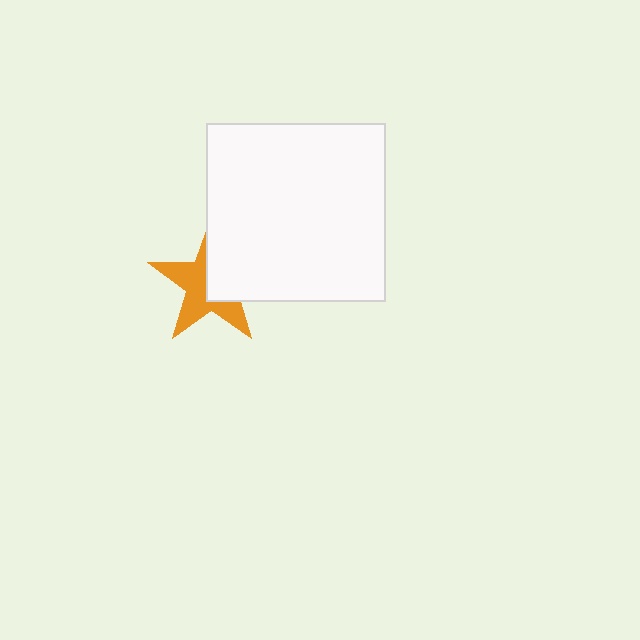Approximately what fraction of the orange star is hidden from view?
Roughly 46% of the orange star is hidden behind the white square.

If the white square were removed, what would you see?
You would see the complete orange star.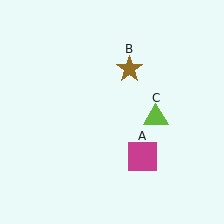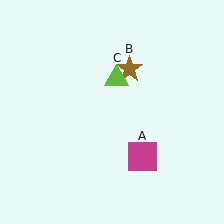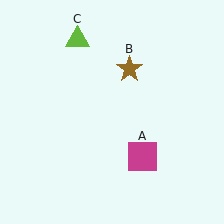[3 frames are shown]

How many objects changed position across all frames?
1 object changed position: lime triangle (object C).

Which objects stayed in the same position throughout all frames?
Magenta square (object A) and brown star (object B) remained stationary.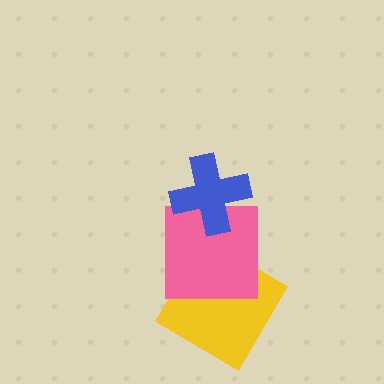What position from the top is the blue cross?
The blue cross is 1st from the top.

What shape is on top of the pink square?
The blue cross is on top of the pink square.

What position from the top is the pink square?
The pink square is 2nd from the top.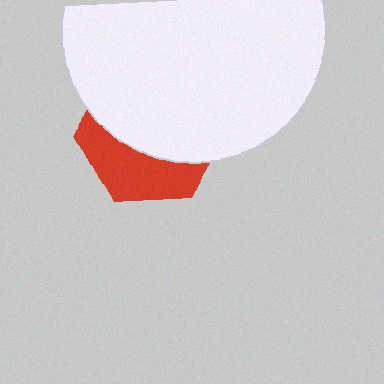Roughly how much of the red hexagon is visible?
A small part of it is visible (roughly 36%).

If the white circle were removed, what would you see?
You would see the complete red hexagon.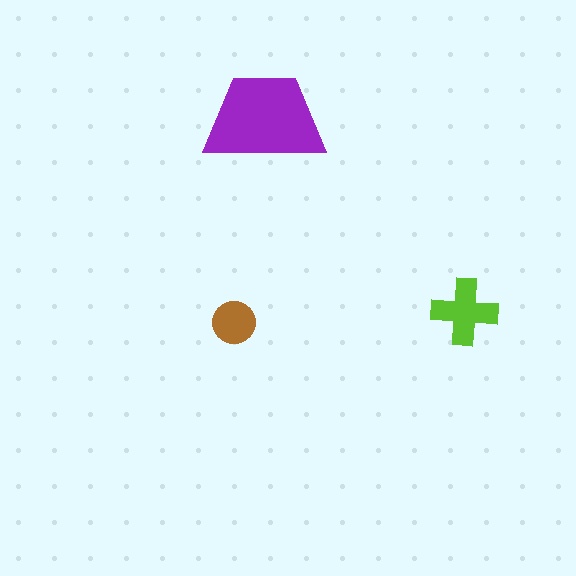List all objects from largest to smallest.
The purple trapezoid, the lime cross, the brown circle.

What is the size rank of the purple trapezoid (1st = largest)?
1st.